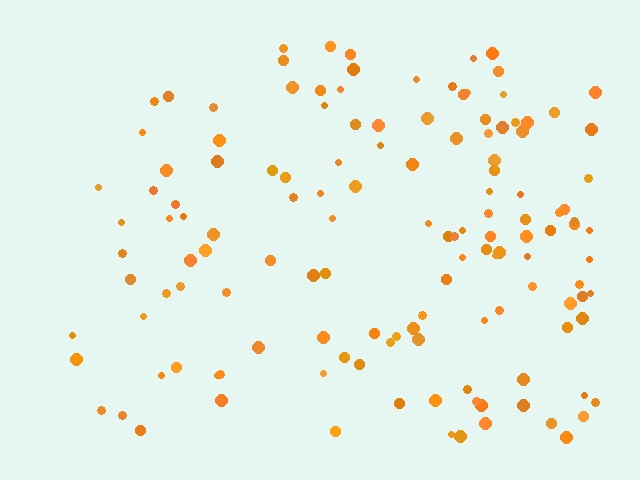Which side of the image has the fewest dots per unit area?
The left.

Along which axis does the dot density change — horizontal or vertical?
Horizontal.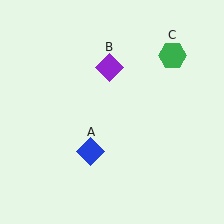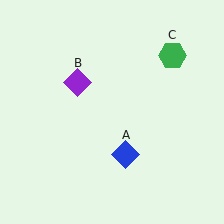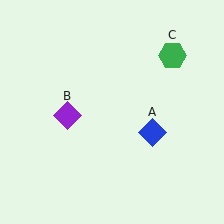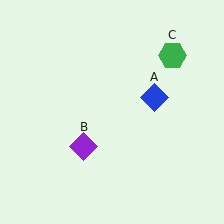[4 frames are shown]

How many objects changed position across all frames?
2 objects changed position: blue diamond (object A), purple diamond (object B).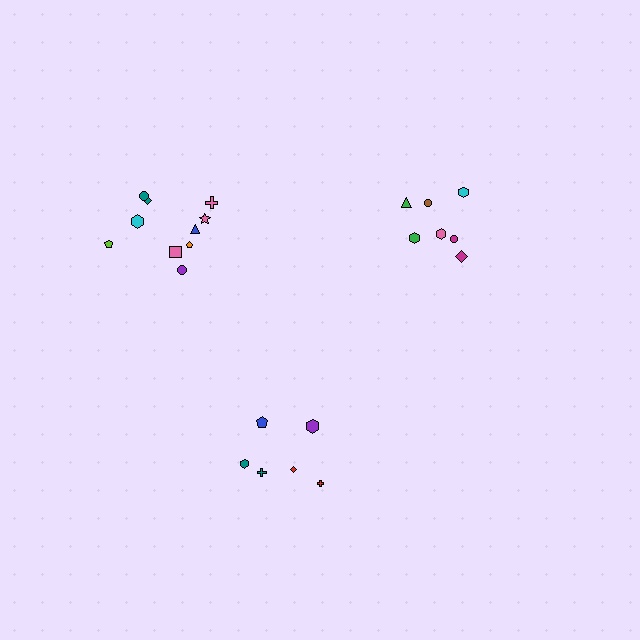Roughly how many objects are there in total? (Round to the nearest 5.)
Roughly 25 objects in total.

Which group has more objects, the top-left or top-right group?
The top-left group.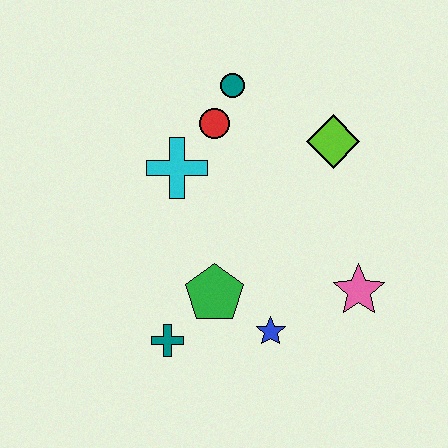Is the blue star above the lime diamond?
No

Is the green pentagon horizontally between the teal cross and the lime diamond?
Yes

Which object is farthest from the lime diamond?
The teal cross is farthest from the lime diamond.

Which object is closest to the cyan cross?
The red circle is closest to the cyan cross.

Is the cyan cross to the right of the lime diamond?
No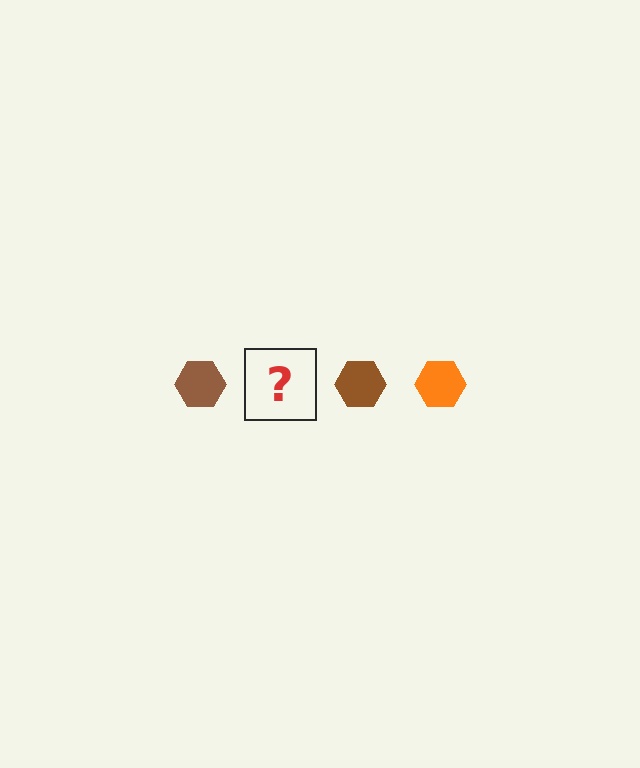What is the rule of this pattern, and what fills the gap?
The rule is that the pattern cycles through brown, orange hexagons. The gap should be filled with an orange hexagon.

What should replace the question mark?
The question mark should be replaced with an orange hexagon.